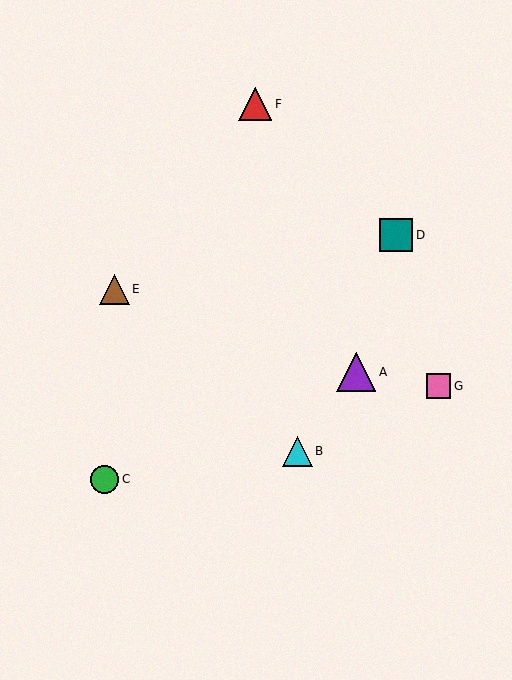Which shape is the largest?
The purple triangle (labeled A) is the largest.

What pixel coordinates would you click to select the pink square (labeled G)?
Click at (438, 386) to select the pink square G.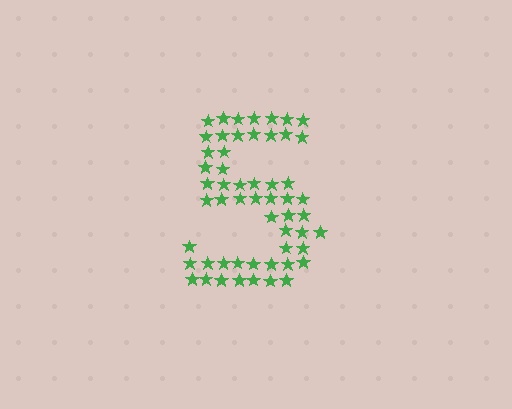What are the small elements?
The small elements are stars.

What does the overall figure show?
The overall figure shows the digit 5.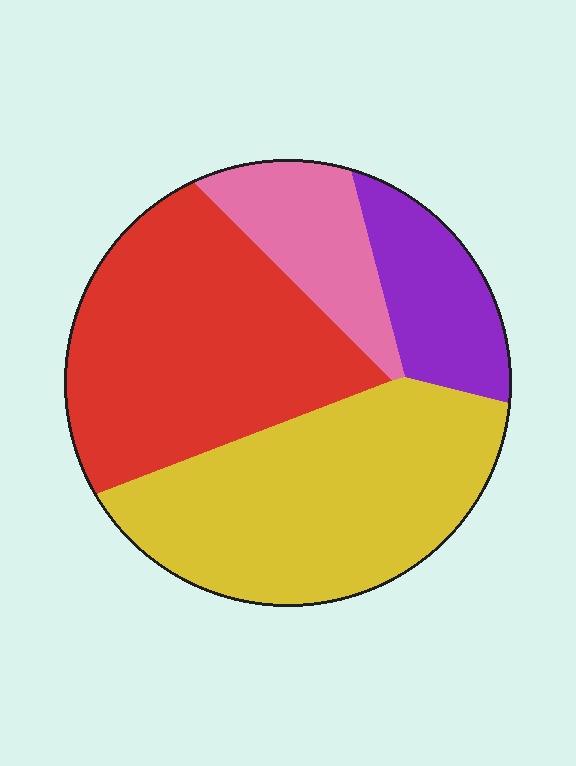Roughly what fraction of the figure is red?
Red covers about 35% of the figure.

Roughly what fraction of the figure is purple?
Purple takes up about one eighth (1/8) of the figure.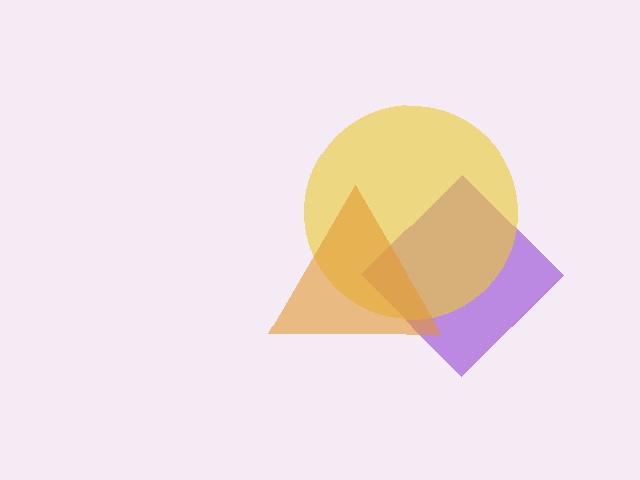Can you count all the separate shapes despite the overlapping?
Yes, there are 3 separate shapes.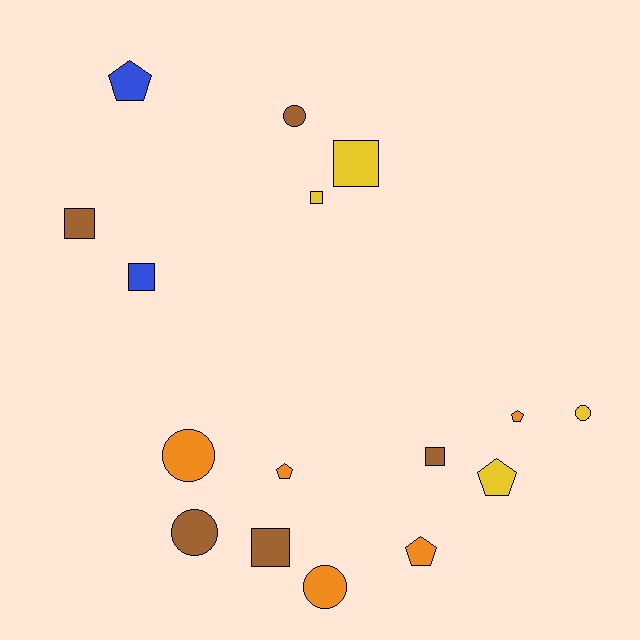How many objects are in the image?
There are 16 objects.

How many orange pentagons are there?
There are 3 orange pentagons.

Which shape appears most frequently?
Square, with 6 objects.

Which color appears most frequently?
Brown, with 5 objects.